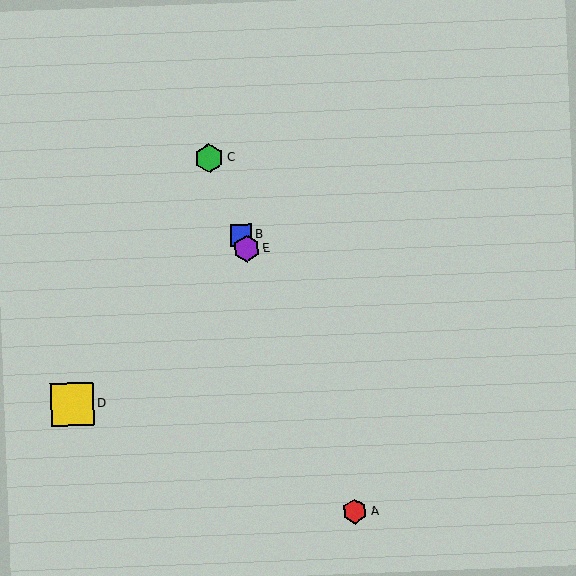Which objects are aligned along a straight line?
Objects A, B, C, E are aligned along a straight line.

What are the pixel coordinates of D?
Object D is at (72, 405).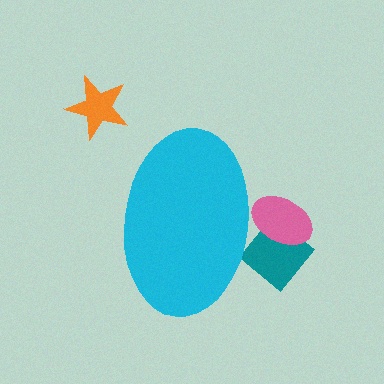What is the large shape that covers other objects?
A cyan ellipse.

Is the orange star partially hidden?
No, the orange star is fully visible.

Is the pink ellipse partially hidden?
Yes, the pink ellipse is partially hidden behind the cyan ellipse.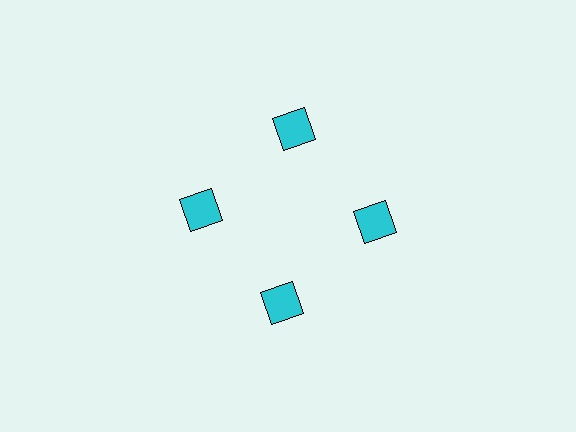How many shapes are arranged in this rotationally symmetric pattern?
There are 4 shapes, arranged in 4 groups of 1.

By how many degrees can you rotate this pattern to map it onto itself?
The pattern maps onto itself every 90 degrees of rotation.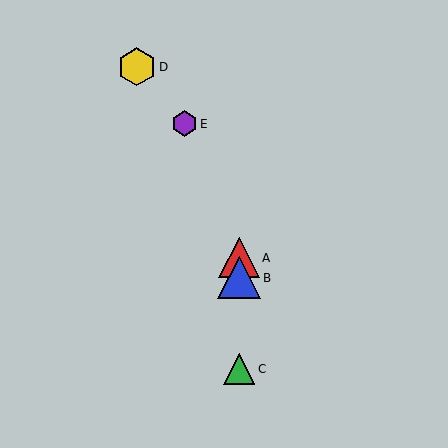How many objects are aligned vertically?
3 objects (A, B, C) are aligned vertically.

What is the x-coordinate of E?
Object E is at x≈185.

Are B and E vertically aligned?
No, B is at x≈239 and E is at x≈185.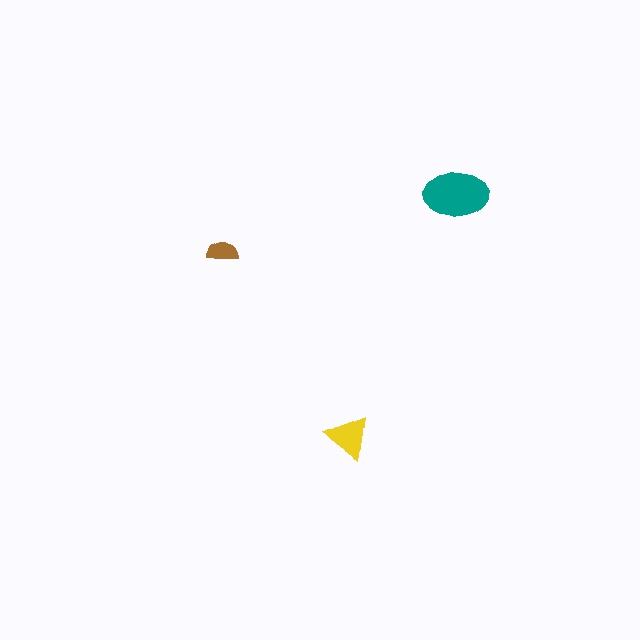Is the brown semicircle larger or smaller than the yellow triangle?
Smaller.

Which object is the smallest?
The brown semicircle.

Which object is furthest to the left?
The brown semicircle is leftmost.